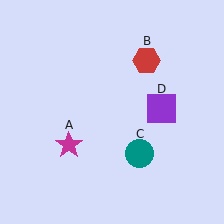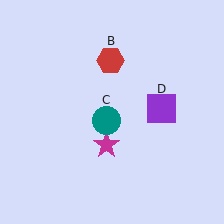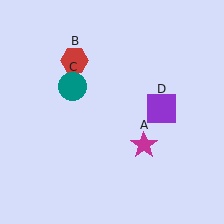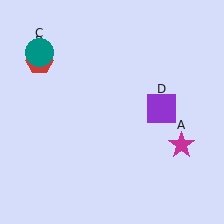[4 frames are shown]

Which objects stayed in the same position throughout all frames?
Purple square (object D) remained stationary.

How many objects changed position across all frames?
3 objects changed position: magenta star (object A), red hexagon (object B), teal circle (object C).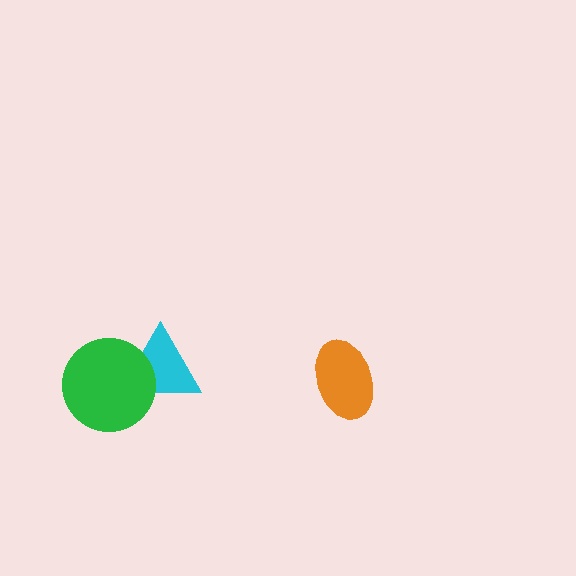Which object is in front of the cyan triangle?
The green circle is in front of the cyan triangle.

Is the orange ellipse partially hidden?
No, no other shape covers it.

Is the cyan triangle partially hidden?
Yes, it is partially covered by another shape.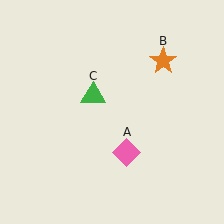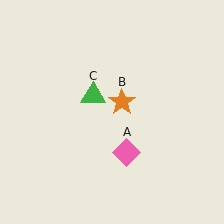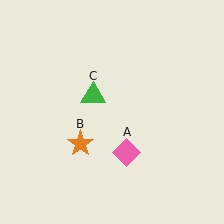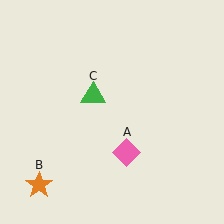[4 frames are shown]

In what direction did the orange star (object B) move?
The orange star (object B) moved down and to the left.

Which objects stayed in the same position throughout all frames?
Pink diamond (object A) and green triangle (object C) remained stationary.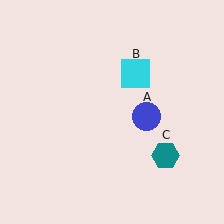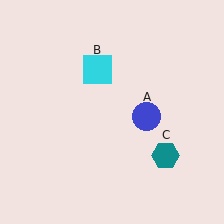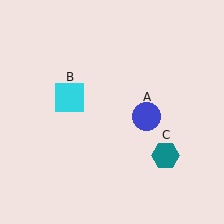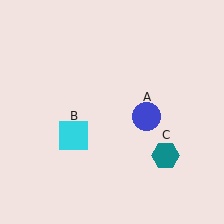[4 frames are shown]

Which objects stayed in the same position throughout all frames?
Blue circle (object A) and teal hexagon (object C) remained stationary.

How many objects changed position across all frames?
1 object changed position: cyan square (object B).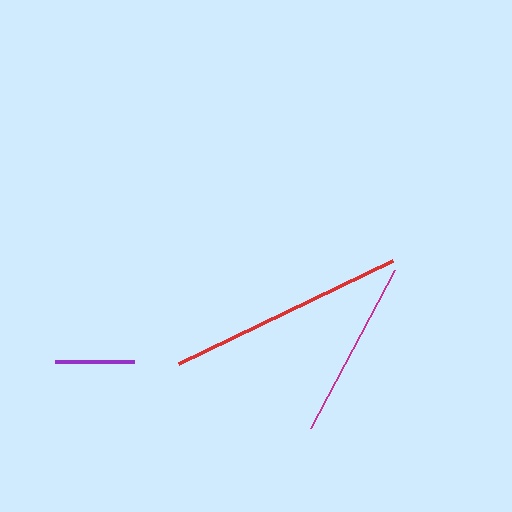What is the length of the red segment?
The red segment is approximately 238 pixels long.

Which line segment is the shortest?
The purple line is the shortest at approximately 79 pixels.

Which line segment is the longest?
The red line is the longest at approximately 238 pixels.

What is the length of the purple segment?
The purple segment is approximately 79 pixels long.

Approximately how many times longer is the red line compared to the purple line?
The red line is approximately 3.0 times the length of the purple line.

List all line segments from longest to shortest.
From longest to shortest: red, magenta, purple.